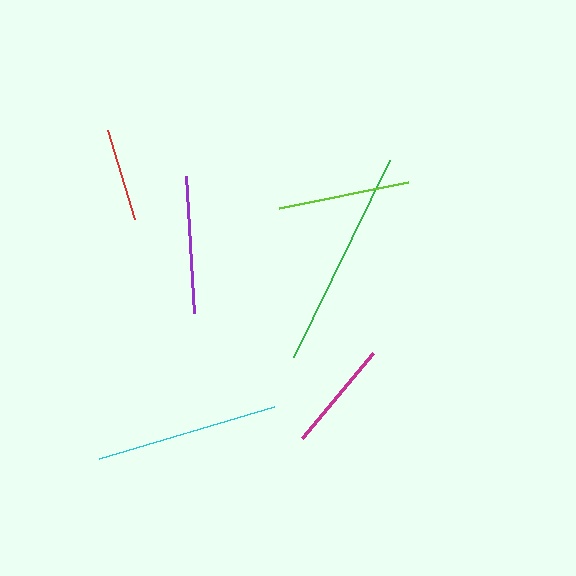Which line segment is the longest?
The green line is the longest at approximately 219 pixels.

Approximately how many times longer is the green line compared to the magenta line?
The green line is approximately 2.0 times the length of the magenta line.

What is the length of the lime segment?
The lime segment is approximately 133 pixels long.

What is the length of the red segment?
The red segment is approximately 93 pixels long.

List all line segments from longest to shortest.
From longest to shortest: green, cyan, purple, lime, magenta, red.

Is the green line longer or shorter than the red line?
The green line is longer than the red line.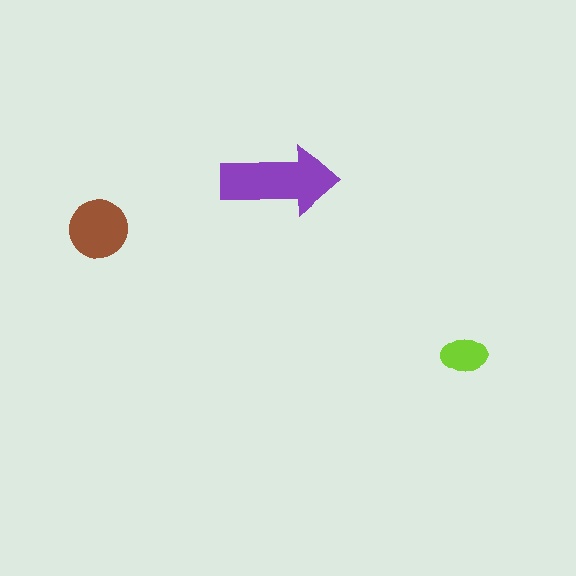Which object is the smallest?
The lime ellipse.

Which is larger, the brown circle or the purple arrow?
The purple arrow.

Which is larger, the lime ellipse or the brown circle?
The brown circle.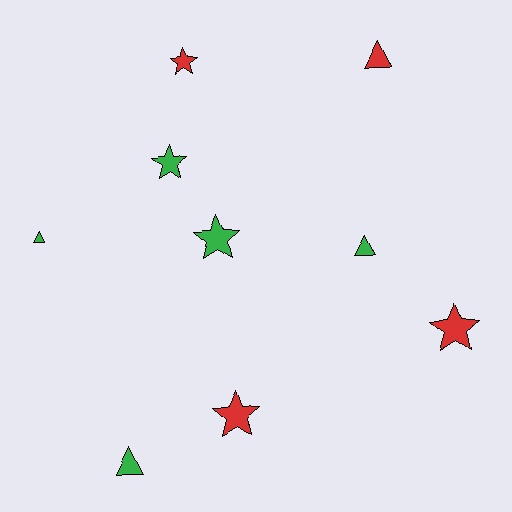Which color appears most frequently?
Green, with 5 objects.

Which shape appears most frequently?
Star, with 5 objects.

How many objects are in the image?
There are 9 objects.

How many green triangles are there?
There are 3 green triangles.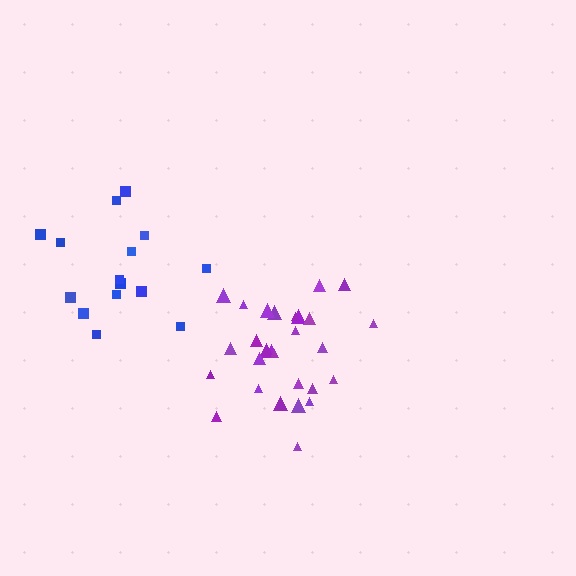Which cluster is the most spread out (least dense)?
Blue.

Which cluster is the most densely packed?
Purple.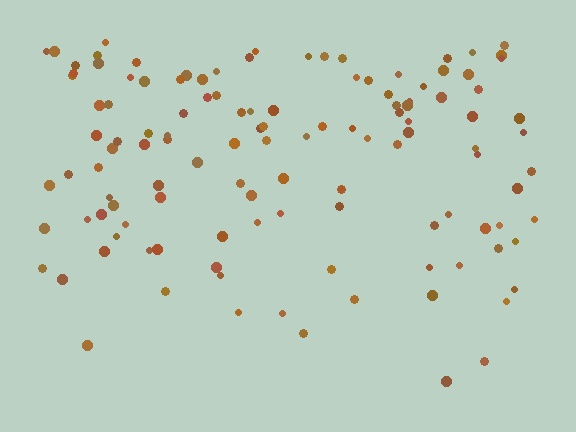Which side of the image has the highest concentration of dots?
The top.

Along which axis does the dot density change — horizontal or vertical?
Vertical.